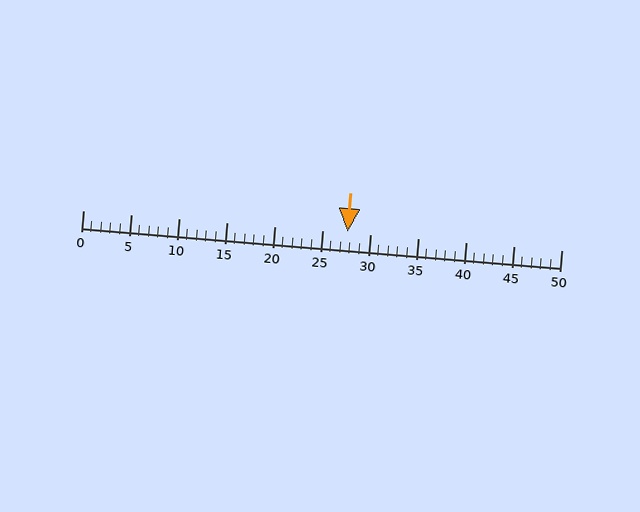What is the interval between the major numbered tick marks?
The major tick marks are spaced 5 units apart.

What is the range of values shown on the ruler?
The ruler shows values from 0 to 50.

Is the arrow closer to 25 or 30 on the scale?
The arrow is closer to 30.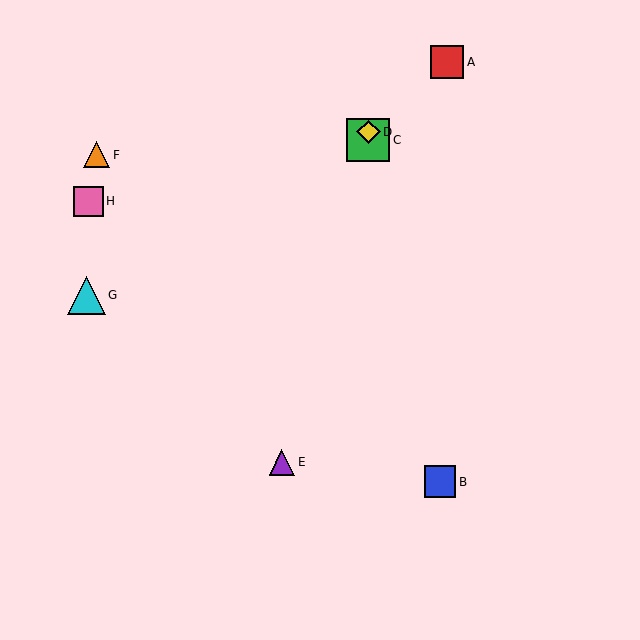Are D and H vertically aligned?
No, D is at x≈368 and H is at x≈88.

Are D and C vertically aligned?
Yes, both are at x≈368.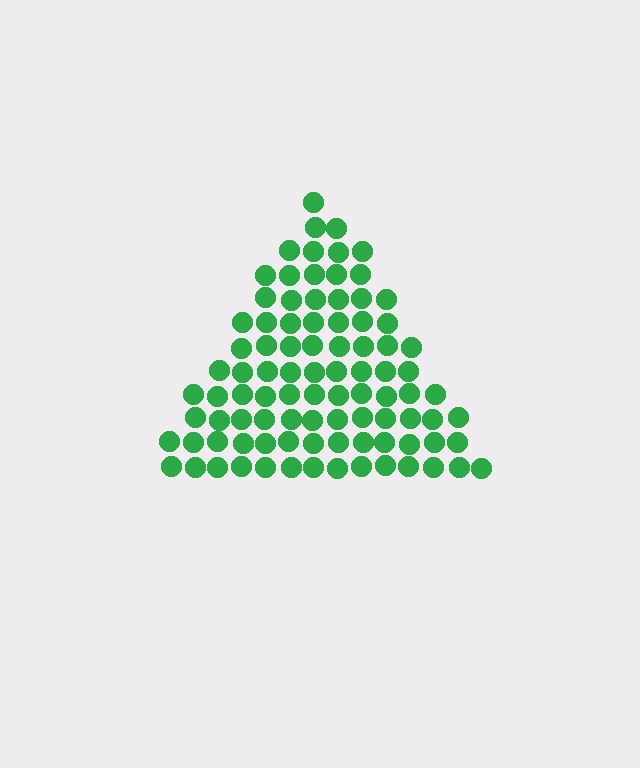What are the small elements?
The small elements are circles.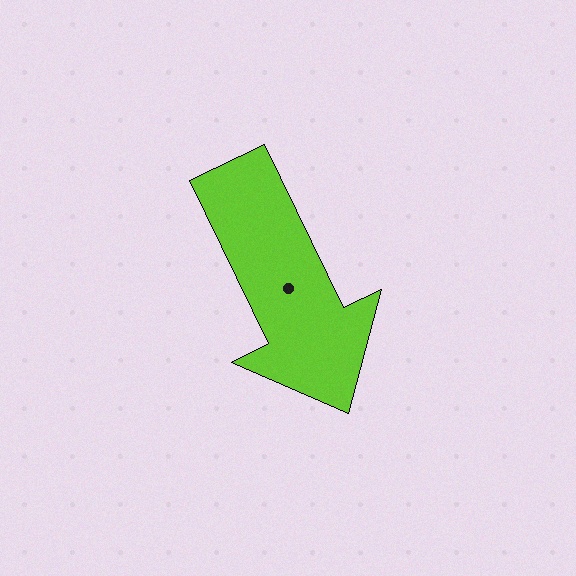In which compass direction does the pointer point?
Southeast.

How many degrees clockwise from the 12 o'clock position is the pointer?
Approximately 154 degrees.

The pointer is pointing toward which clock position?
Roughly 5 o'clock.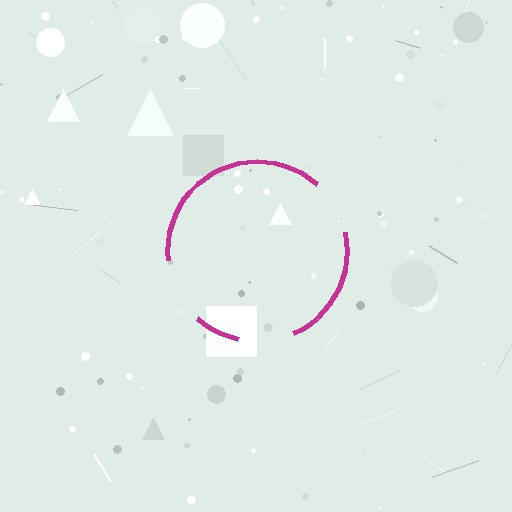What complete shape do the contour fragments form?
The contour fragments form a circle.